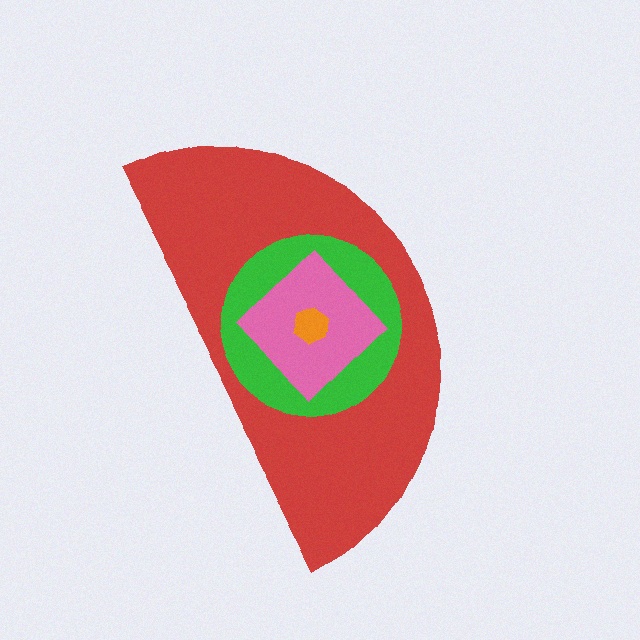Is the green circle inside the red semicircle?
Yes.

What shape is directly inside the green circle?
The pink diamond.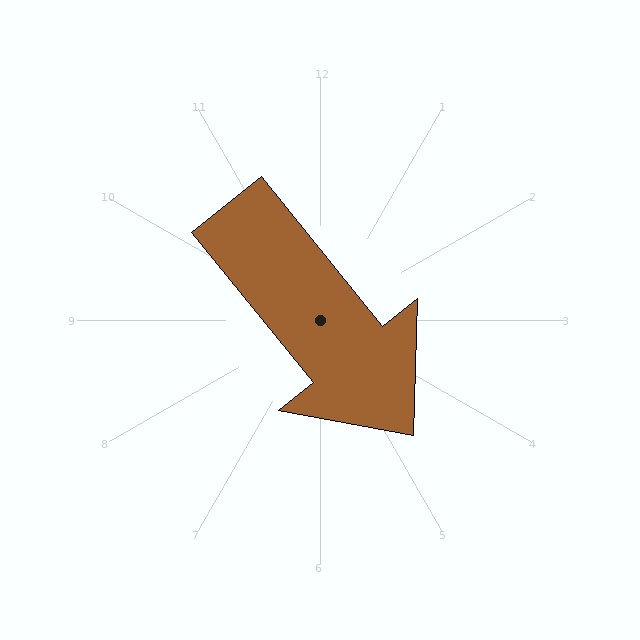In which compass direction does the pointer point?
Southeast.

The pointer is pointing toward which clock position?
Roughly 5 o'clock.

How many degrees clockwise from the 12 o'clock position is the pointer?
Approximately 141 degrees.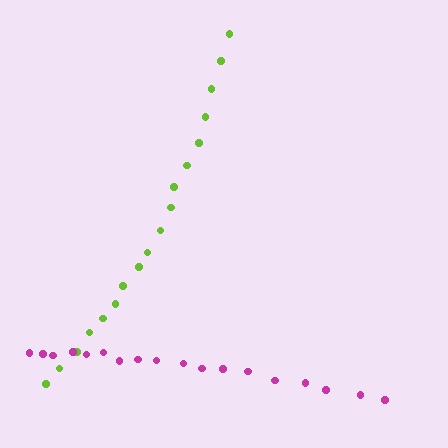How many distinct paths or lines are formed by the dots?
There are 2 distinct paths.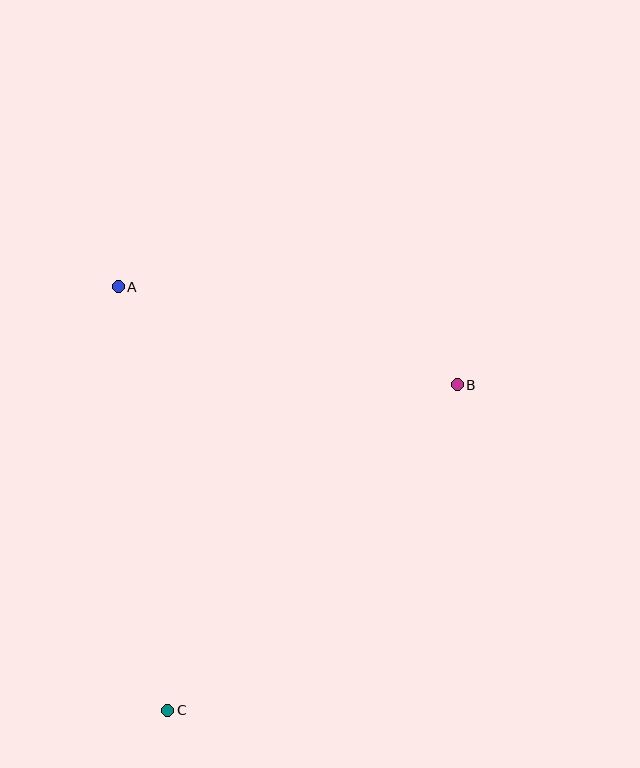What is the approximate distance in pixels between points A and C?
The distance between A and C is approximately 427 pixels.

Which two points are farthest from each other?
Points B and C are farthest from each other.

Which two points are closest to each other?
Points A and B are closest to each other.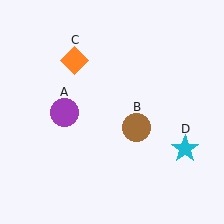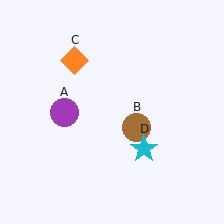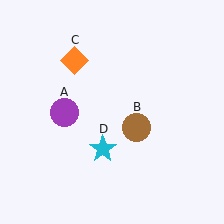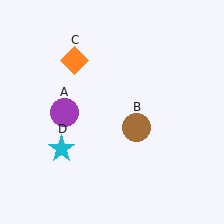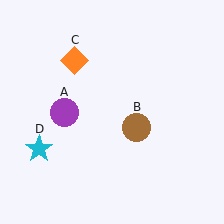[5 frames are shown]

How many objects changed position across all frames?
1 object changed position: cyan star (object D).